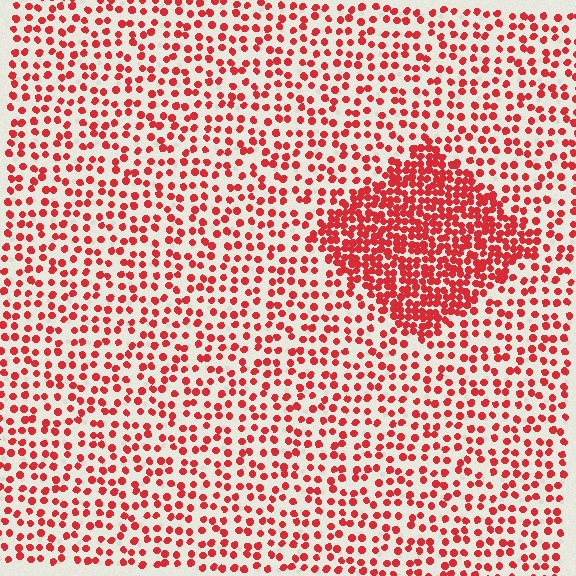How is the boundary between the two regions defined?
The boundary is defined by a change in element density (approximately 2.4x ratio). All elements are the same color, size, and shape.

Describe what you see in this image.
The image contains small red elements arranged at two different densities. A diamond-shaped region is visible where the elements are more densely packed than the surrounding area.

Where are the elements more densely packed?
The elements are more densely packed inside the diamond boundary.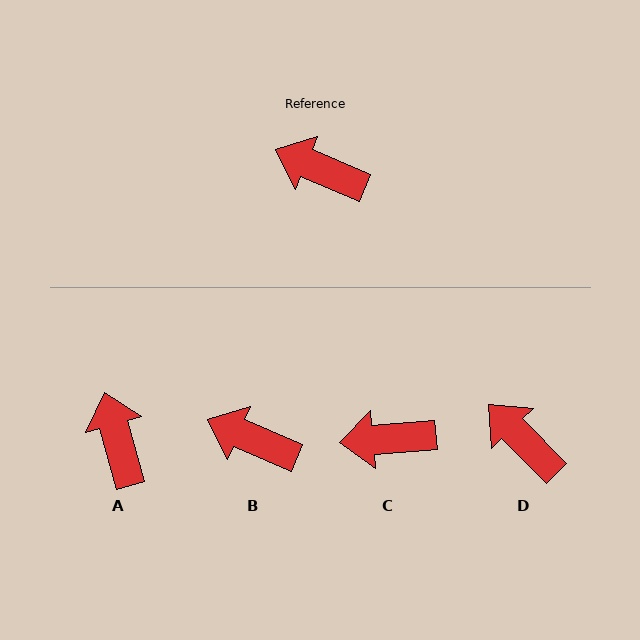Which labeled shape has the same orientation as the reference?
B.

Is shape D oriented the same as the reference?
No, it is off by about 23 degrees.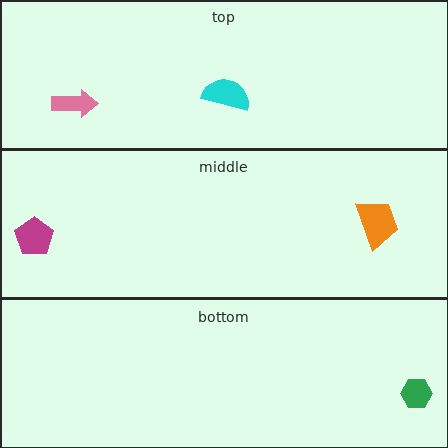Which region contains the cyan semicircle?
The top region.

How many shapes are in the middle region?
2.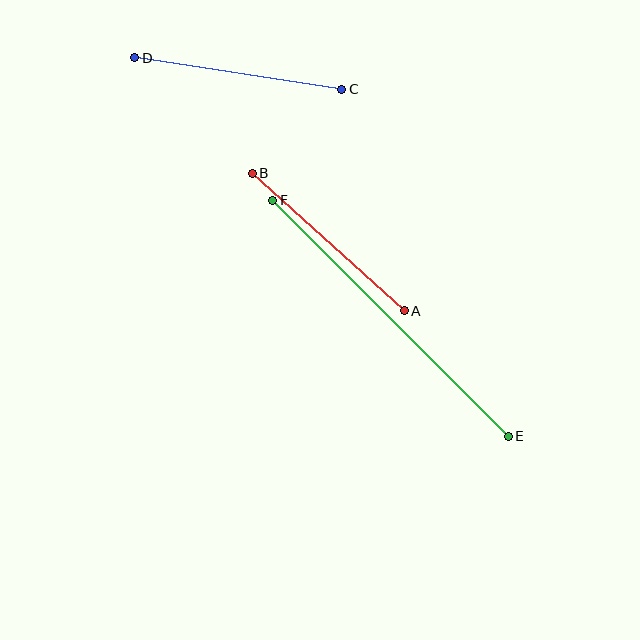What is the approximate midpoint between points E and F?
The midpoint is at approximately (390, 318) pixels.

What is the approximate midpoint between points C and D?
The midpoint is at approximately (238, 74) pixels.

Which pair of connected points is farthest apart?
Points E and F are farthest apart.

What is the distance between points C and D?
The distance is approximately 210 pixels.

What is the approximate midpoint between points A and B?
The midpoint is at approximately (328, 242) pixels.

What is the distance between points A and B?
The distance is approximately 205 pixels.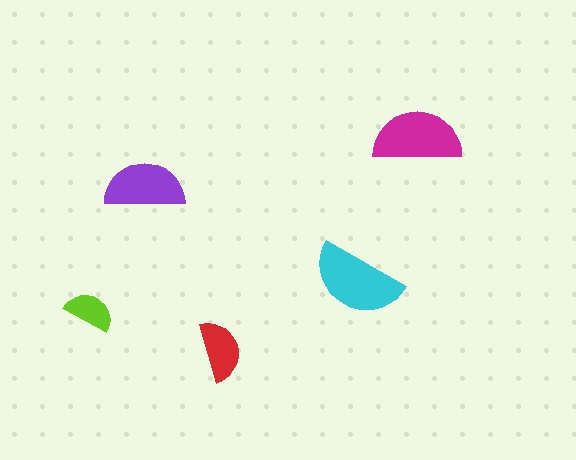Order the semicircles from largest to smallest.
the cyan one, the magenta one, the purple one, the red one, the lime one.